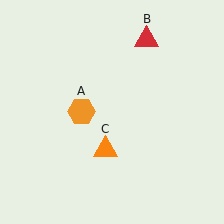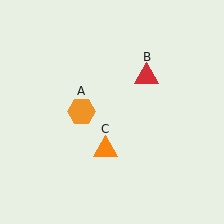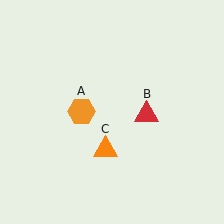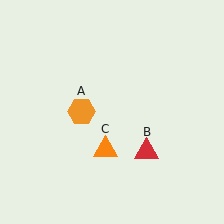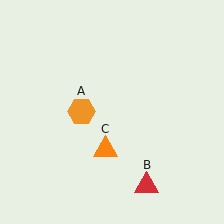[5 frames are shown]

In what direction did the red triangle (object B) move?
The red triangle (object B) moved down.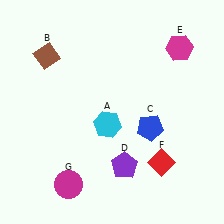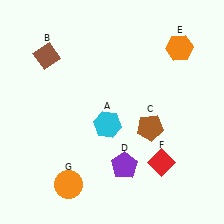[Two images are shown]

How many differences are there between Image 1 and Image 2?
There are 3 differences between the two images.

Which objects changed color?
C changed from blue to brown. E changed from magenta to orange. G changed from magenta to orange.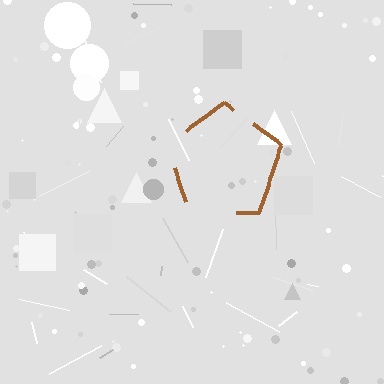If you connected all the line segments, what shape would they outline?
They would outline a pentagon.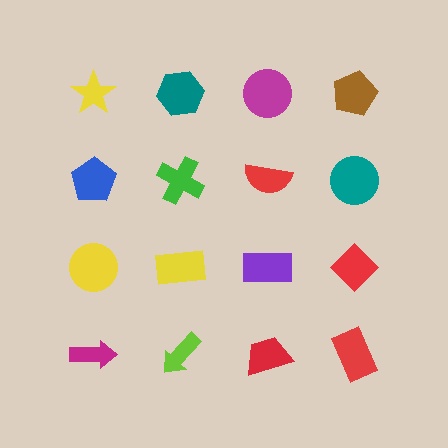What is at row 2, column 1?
A blue pentagon.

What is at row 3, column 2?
A yellow rectangle.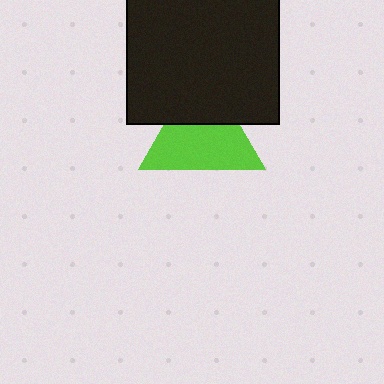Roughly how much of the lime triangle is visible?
About half of it is visible (roughly 64%).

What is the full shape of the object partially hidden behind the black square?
The partially hidden object is a lime triangle.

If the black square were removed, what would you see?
You would see the complete lime triangle.